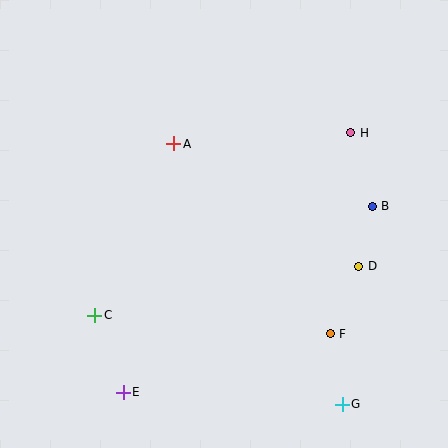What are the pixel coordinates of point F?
Point F is at (330, 334).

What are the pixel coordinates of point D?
Point D is at (359, 266).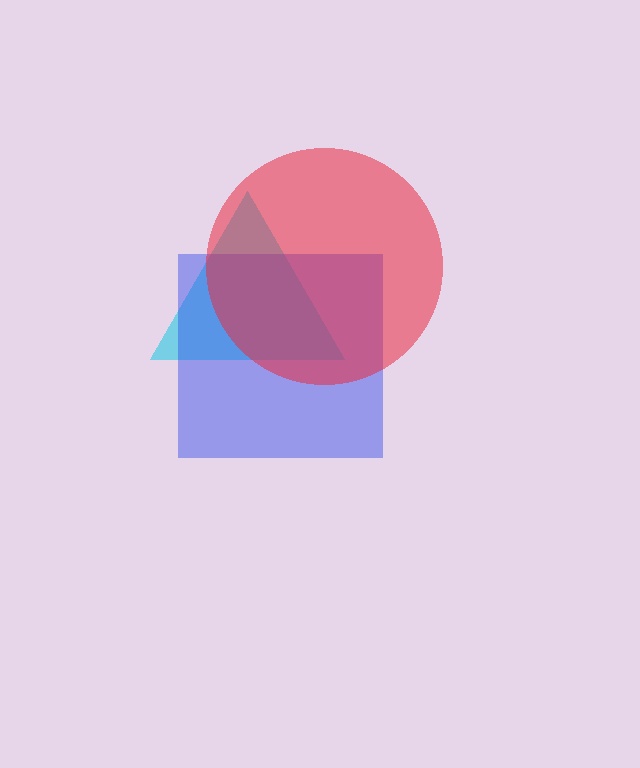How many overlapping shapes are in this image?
There are 3 overlapping shapes in the image.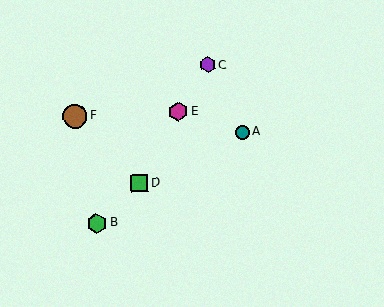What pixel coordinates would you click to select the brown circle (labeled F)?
Click at (75, 116) to select the brown circle F.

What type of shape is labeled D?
Shape D is a green square.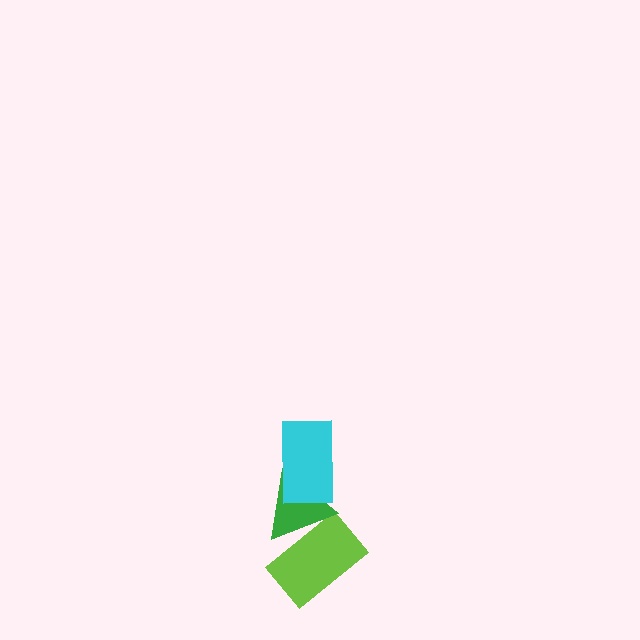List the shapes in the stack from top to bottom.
From top to bottom: the cyan rectangle, the green triangle, the lime rectangle.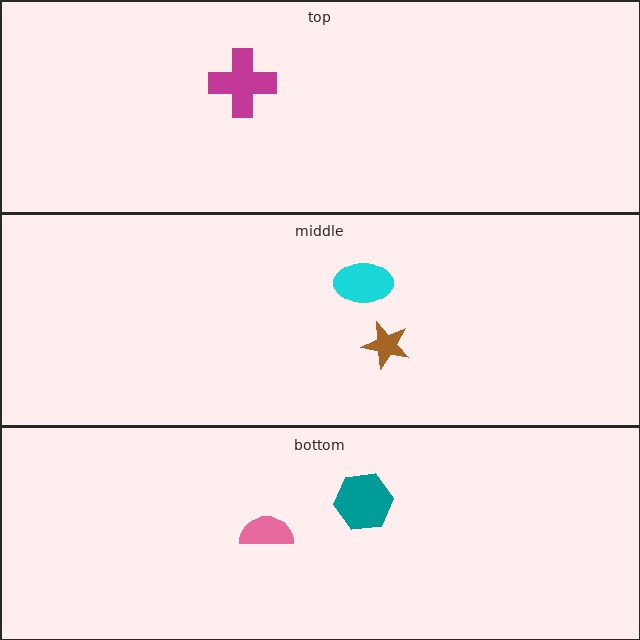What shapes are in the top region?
The magenta cross.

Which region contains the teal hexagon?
The bottom region.